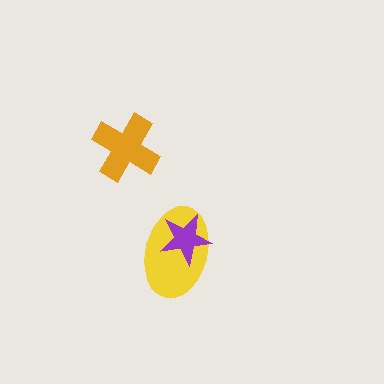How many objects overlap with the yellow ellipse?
1 object overlaps with the yellow ellipse.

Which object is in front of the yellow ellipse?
The purple star is in front of the yellow ellipse.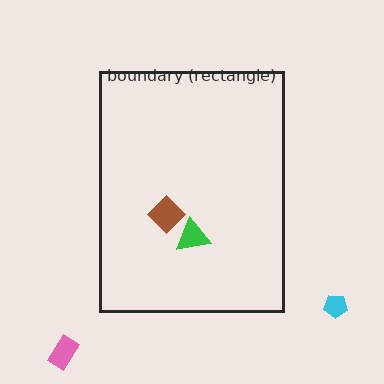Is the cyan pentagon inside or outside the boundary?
Outside.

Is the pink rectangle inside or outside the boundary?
Outside.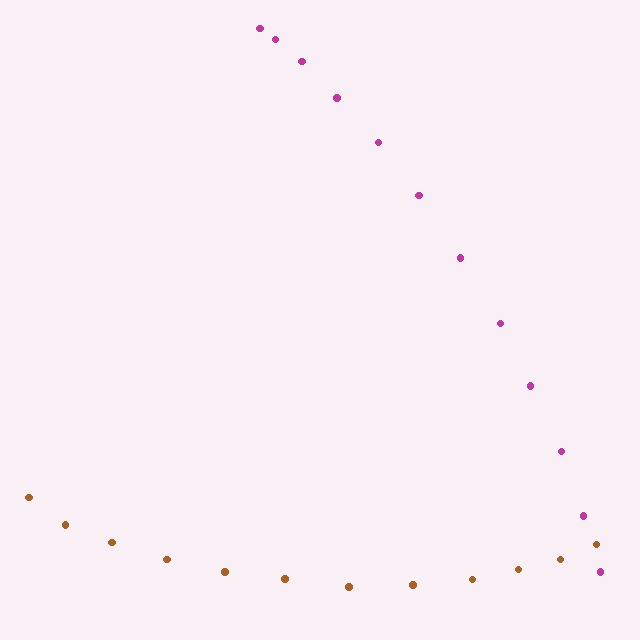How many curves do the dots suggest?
There are 2 distinct paths.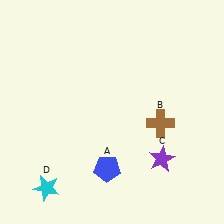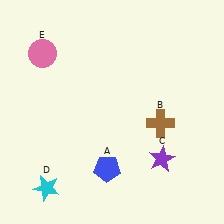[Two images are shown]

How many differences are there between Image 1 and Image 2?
There is 1 difference between the two images.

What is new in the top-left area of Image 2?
A pink circle (E) was added in the top-left area of Image 2.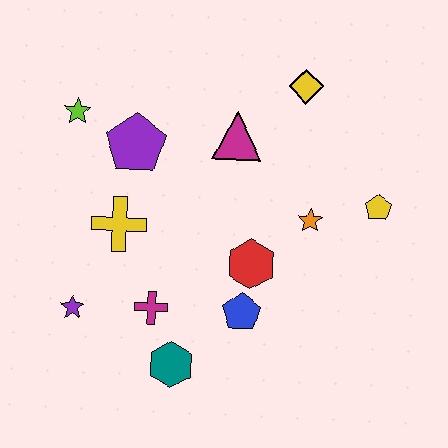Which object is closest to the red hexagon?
The blue pentagon is closest to the red hexagon.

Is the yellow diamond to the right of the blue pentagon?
Yes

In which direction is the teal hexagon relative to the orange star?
The teal hexagon is below the orange star.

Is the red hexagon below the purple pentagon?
Yes